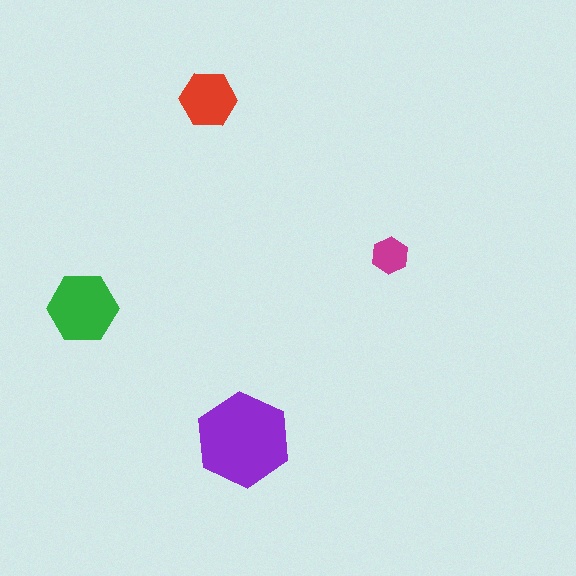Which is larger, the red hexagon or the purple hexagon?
The purple one.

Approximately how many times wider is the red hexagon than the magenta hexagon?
About 1.5 times wider.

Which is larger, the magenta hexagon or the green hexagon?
The green one.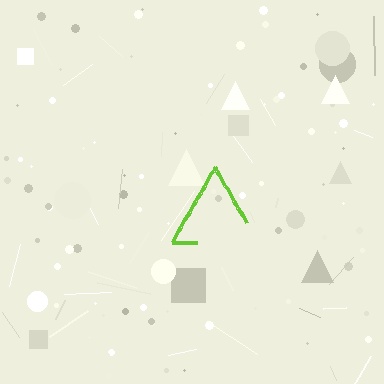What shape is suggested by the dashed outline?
The dashed outline suggests a triangle.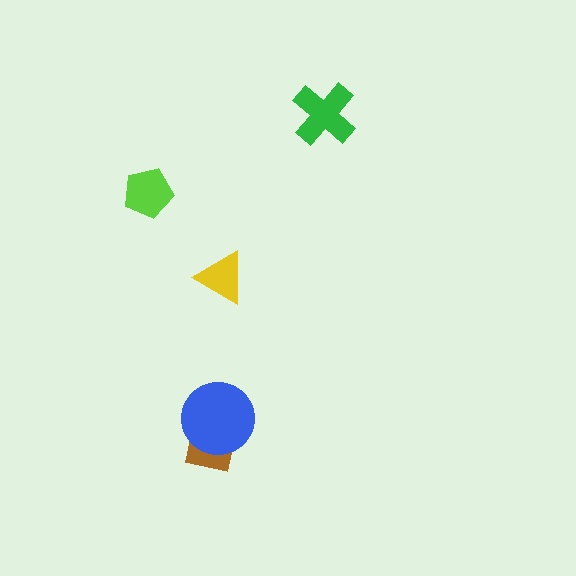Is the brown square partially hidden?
Yes, it is partially covered by another shape.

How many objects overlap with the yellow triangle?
0 objects overlap with the yellow triangle.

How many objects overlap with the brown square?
1 object overlaps with the brown square.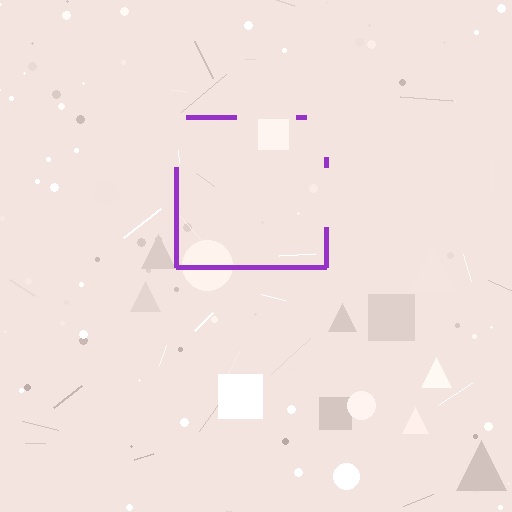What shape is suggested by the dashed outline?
The dashed outline suggests a square.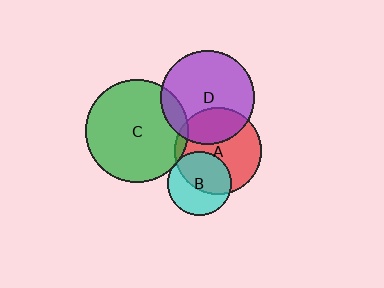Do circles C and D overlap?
Yes.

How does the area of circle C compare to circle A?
Approximately 1.4 times.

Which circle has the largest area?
Circle C (green).